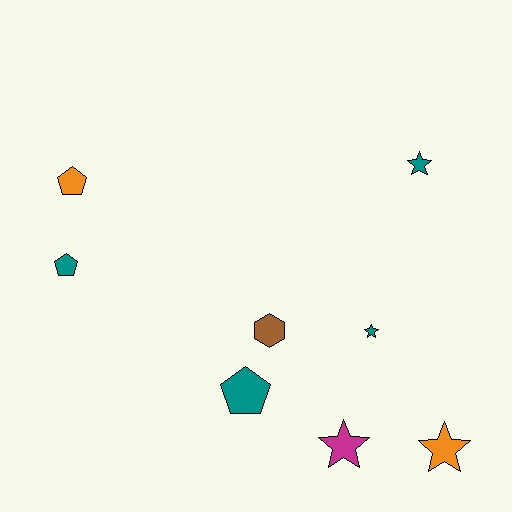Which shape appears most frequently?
Star, with 4 objects.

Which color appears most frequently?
Teal, with 4 objects.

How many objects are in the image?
There are 8 objects.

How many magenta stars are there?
There is 1 magenta star.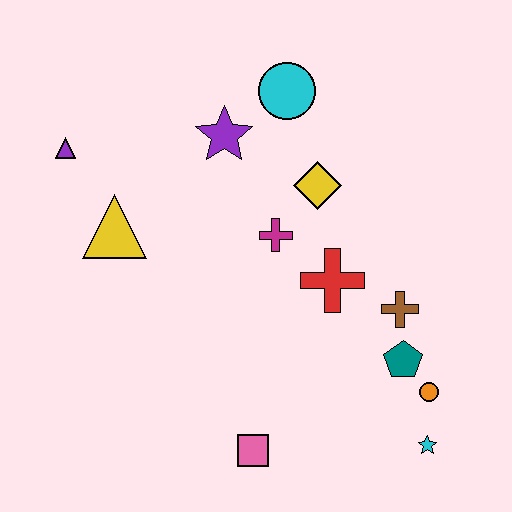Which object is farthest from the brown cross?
The purple triangle is farthest from the brown cross.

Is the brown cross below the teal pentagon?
No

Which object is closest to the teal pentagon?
The orange circle is closest to the teal pentagon.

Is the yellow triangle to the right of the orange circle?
No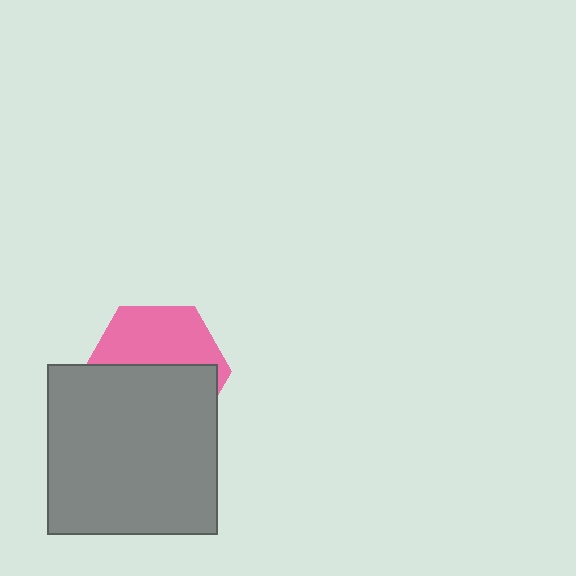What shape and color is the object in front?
The object in front is a gray square.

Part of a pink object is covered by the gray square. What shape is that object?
It is a hexagon.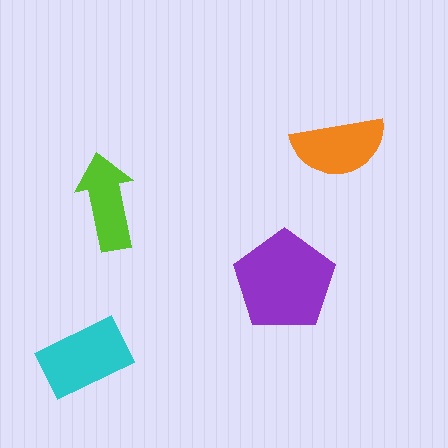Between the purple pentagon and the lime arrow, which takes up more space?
The purple pentagon.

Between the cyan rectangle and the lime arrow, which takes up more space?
The cyan rectangle.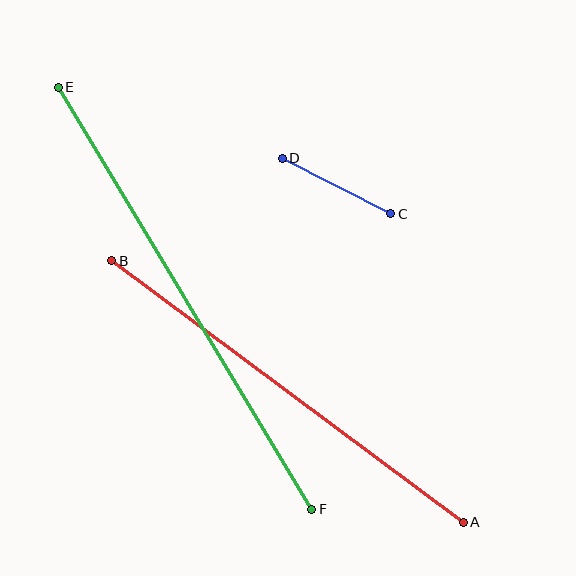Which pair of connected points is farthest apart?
Points E and F are farthest apart.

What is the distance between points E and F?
The distance is approximately 492 pixels.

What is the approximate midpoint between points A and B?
The midpoint is at approximately (287, 392) pixels.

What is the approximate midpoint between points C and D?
The midpoint is at approximately (337, 186) pixels.